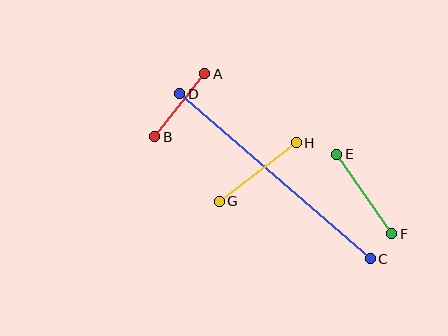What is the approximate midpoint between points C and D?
The midpoint is at approximately (275, 176) pixels.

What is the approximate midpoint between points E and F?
The midpoint is at approximately (364, 194) pixels.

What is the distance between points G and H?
The distance is approximately 97 pixels.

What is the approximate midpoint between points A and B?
The midpoint is at approximately (180, 105) pixels.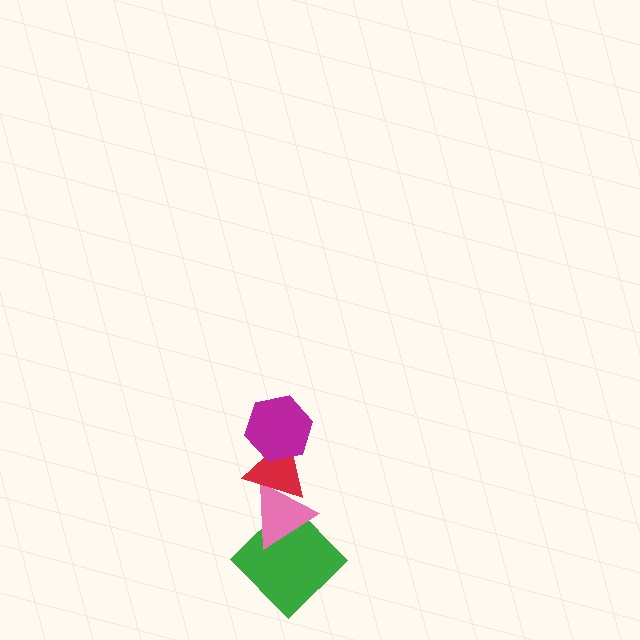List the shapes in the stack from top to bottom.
From top to bottom: the magenta hexagon, the red triangle, the pink triangle, the green diamond.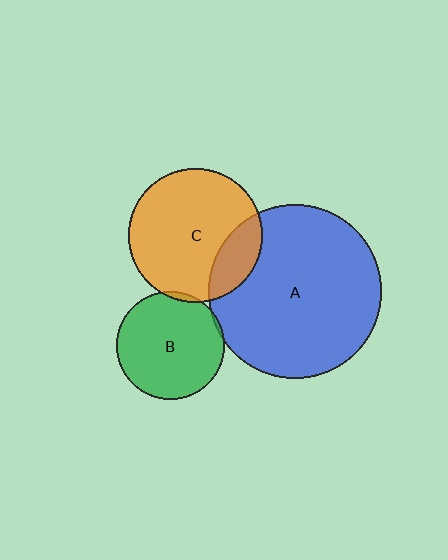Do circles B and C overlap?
Yes.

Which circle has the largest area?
Circle A (blue).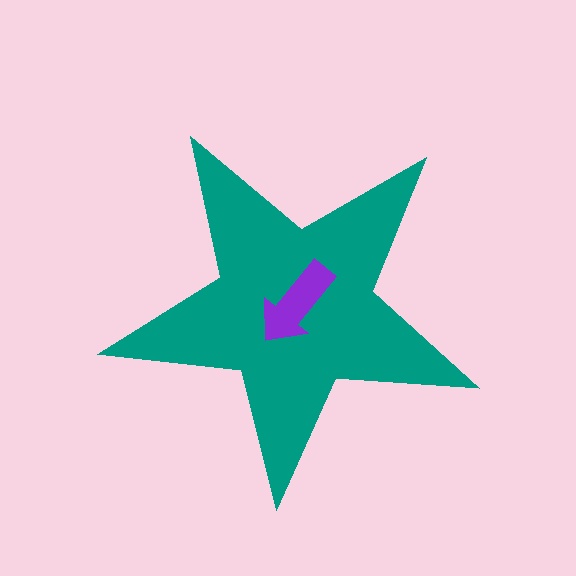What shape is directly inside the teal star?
The purple arrow.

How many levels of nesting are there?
2.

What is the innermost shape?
The purple arrow.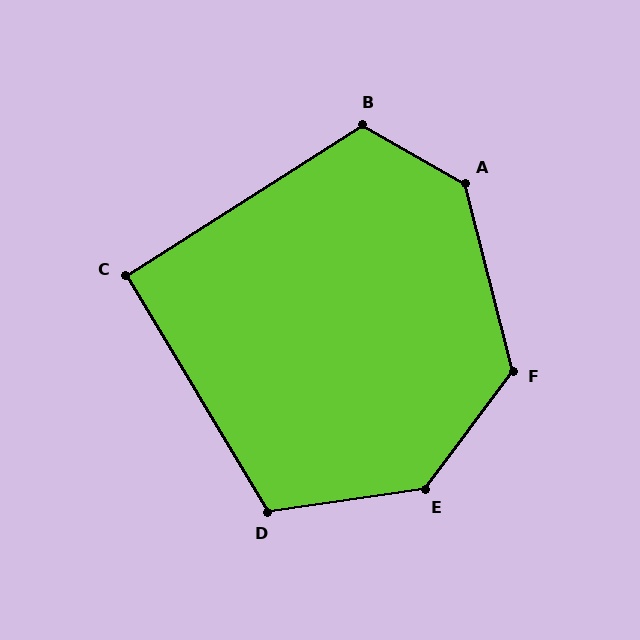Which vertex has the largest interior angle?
E, at approximately 135 degrees.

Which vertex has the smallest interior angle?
C, at approximately 91 degrees.